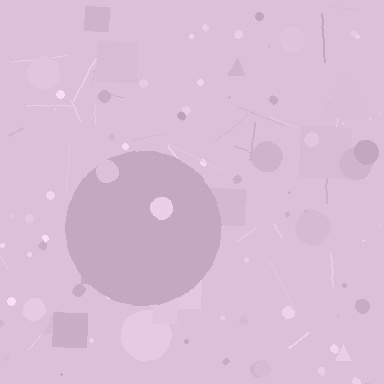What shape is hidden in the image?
A circle is hidden in the image.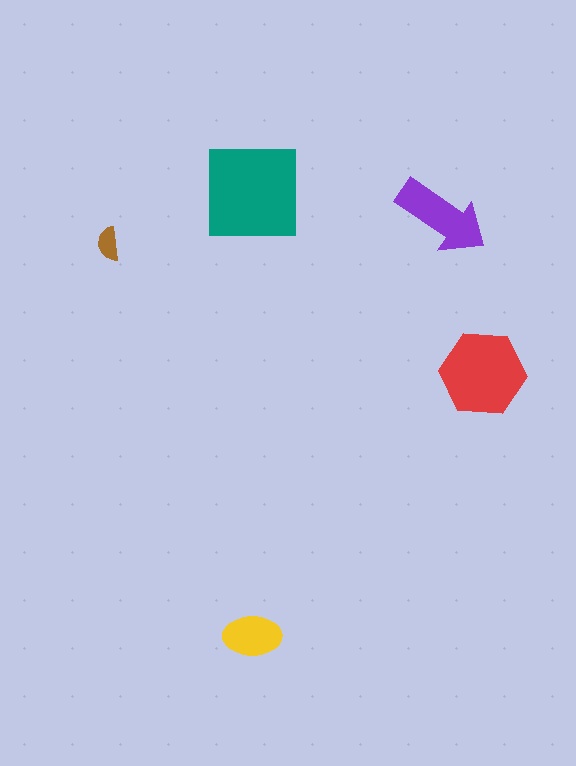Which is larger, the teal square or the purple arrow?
The teal square.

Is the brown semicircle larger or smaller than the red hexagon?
Smaller.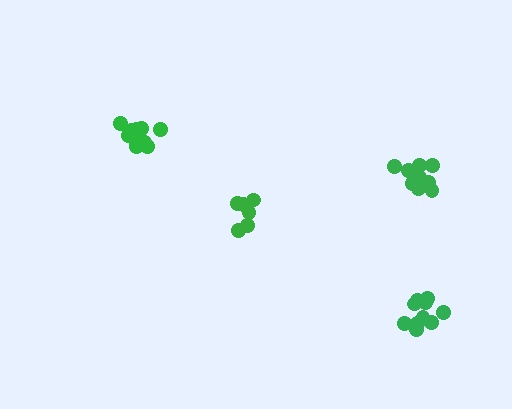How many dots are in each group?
Group 1: 10 dots, Group 2: 13 dots, Group 3: 11 dots, Group 4: 7 dots (41 total).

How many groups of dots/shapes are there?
There are 4 groups.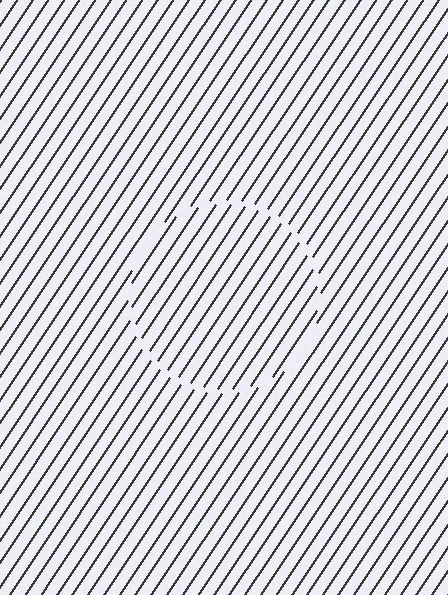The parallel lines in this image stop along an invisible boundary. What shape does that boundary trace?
An illusory circle. The interior of the shape contains the same grating, shifted by half a period — the contour is defined by the phase discontinuity where line-ends from the inner and outer gratings abut.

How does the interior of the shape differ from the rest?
The interior of the shape contains the same grating, shifted by half a period — the contour is defined by the phase discontinuity where line-ends from the inner and outer gratings abut.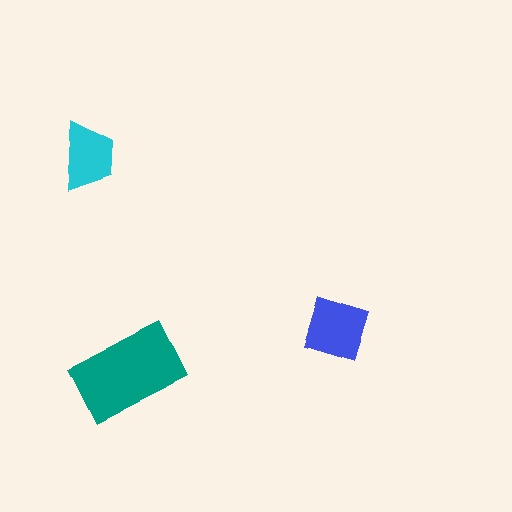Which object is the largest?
The teal rectangle.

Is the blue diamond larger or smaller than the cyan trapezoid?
Larger.